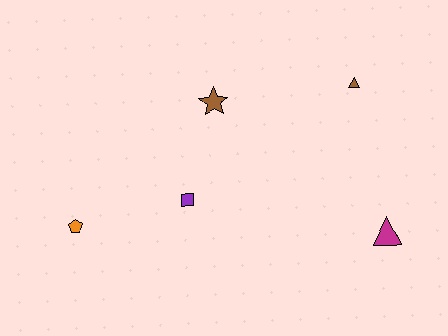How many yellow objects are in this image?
There are no yellow objects.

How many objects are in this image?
There are 5 objects.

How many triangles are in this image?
There are 2 triangles.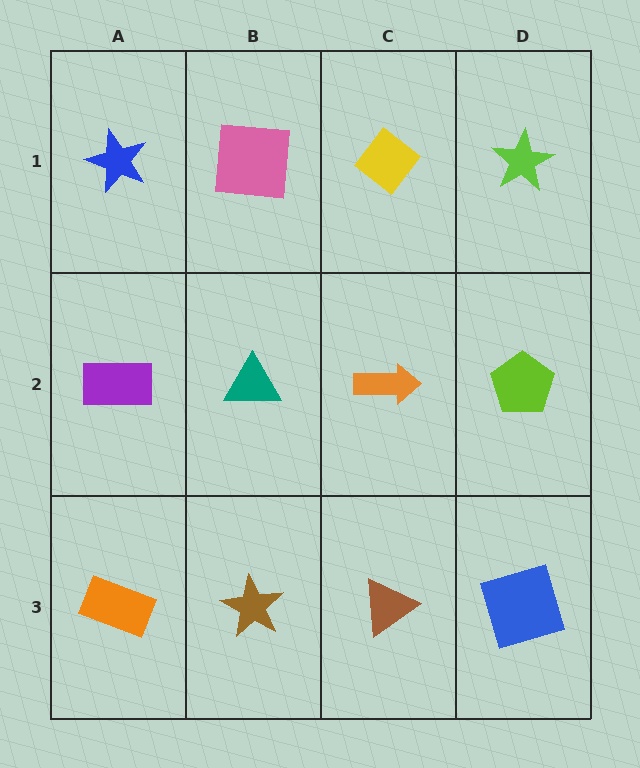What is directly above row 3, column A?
A purple rectangle.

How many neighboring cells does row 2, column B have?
4.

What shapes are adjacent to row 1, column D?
A lime pentagon (row 2, column D), a yellow diamond (row 1, column C).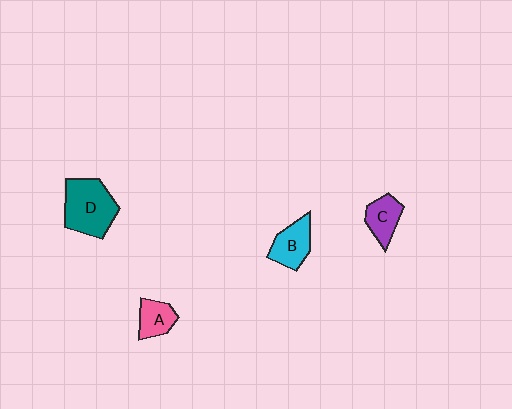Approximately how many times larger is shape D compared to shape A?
Approximately 2.1 times.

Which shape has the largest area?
Shape D (teal).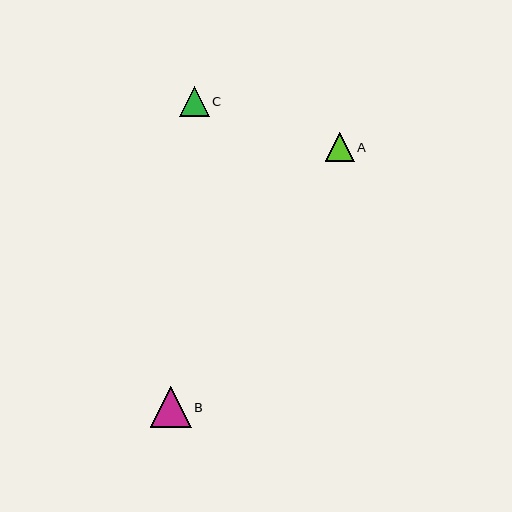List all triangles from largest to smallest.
From largest to smallest: B, C, A.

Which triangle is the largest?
Triangle B is the largest with a size of approximately 41 pixels.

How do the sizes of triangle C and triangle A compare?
Triangle C and triangle A are approximately the same size.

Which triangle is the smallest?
Triangle A is the smallest with a size of approximately 29 pixels.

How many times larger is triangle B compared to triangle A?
Triangle B is approximately 1.4 times the size of triangle A.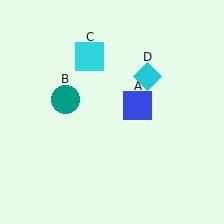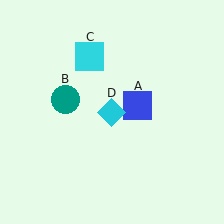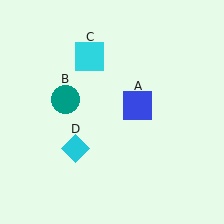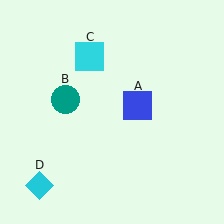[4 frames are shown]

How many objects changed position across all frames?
1 object changed position: cyan diamond (object D).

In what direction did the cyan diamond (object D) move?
The cyan diamond (object D) moved down and to the left.